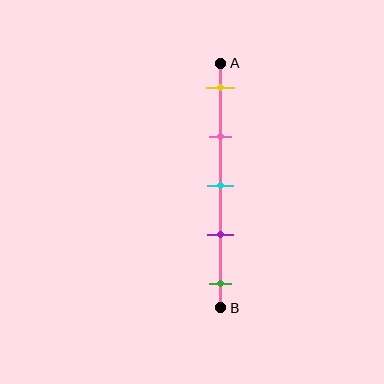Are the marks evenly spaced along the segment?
Yes, the marks are approximately evenly spaced.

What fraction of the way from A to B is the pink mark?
The pink mark is approximately 30% (0.3) of the way from A to B.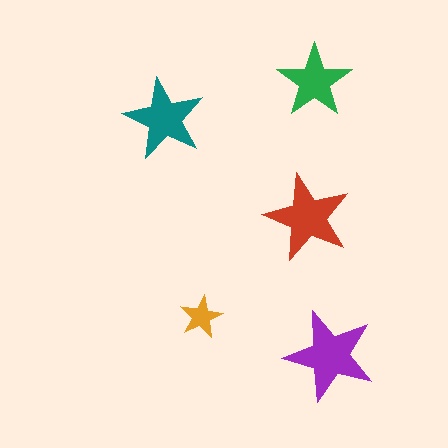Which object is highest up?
The green star is topmost.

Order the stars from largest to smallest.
the purple one, the red one, the teal one, the green one, the orange one.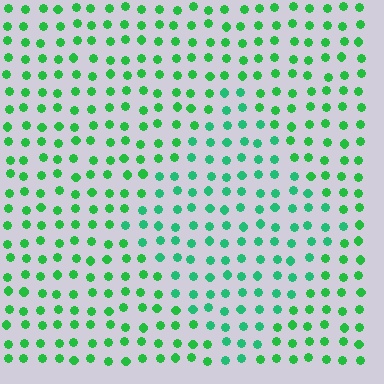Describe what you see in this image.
The image is filled with small green elements in a uniform arrangement. A diamond-shaped region is visible where the elements are tinted to a slightly different hue, forming a subtle color boundary.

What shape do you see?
I see a diamond.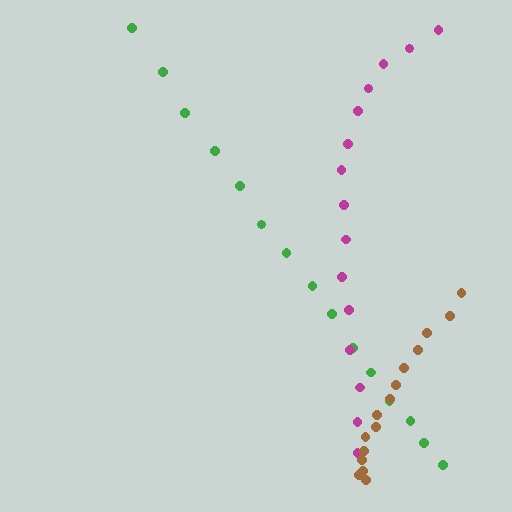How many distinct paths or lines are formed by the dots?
There are 3 distinct paths.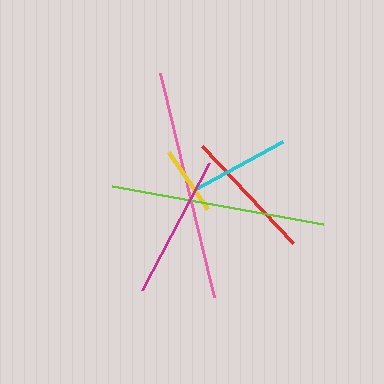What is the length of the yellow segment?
The yellow segment is approximately 69 pixels long.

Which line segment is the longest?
The pink line is the longest at approximately 230 pixels.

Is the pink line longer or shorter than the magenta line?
The pink line is longer than the magenta line.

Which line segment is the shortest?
The yellow line is the shortest at approximately 69 pixels.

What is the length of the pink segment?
The pink segment is approximately 230 pixels long.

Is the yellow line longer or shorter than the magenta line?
The magenta line is longer than the yellow line.